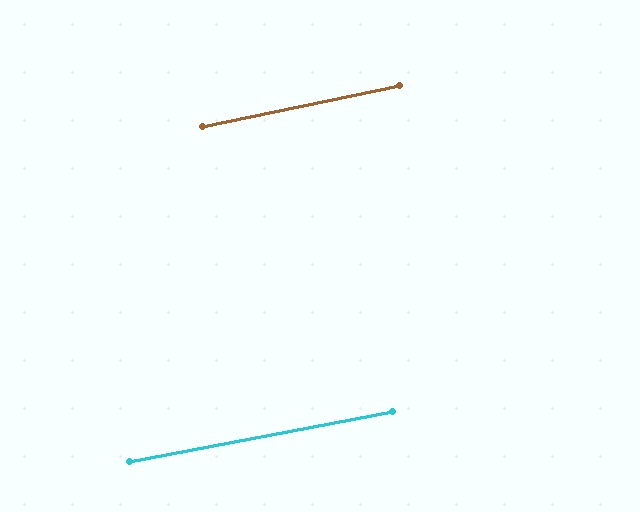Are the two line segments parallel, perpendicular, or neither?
Parallel — their directions differ by only 0.9°.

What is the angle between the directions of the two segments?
Approximately 1 degree.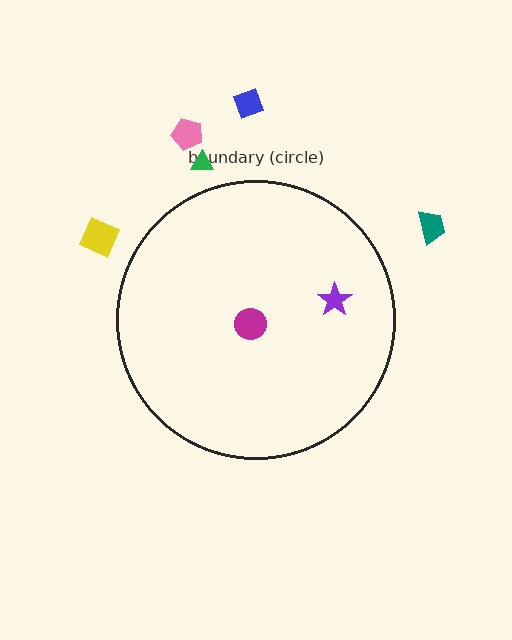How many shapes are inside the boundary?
2 inside, 5 outside.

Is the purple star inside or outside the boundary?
Inside.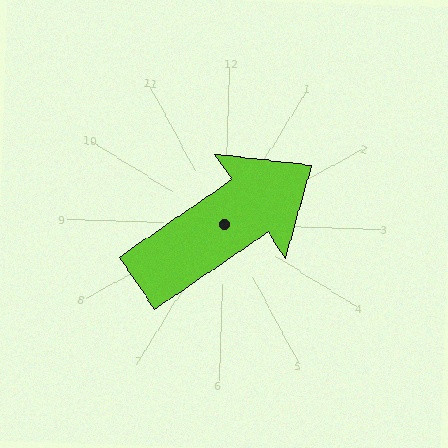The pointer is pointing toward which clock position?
Roughly 2 o'clock.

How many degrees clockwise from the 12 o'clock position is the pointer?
Approximately 54 degrees.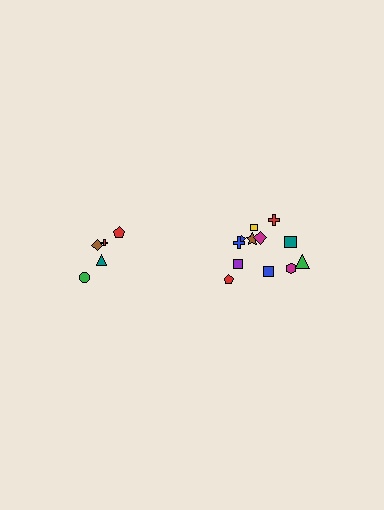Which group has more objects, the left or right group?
The right group.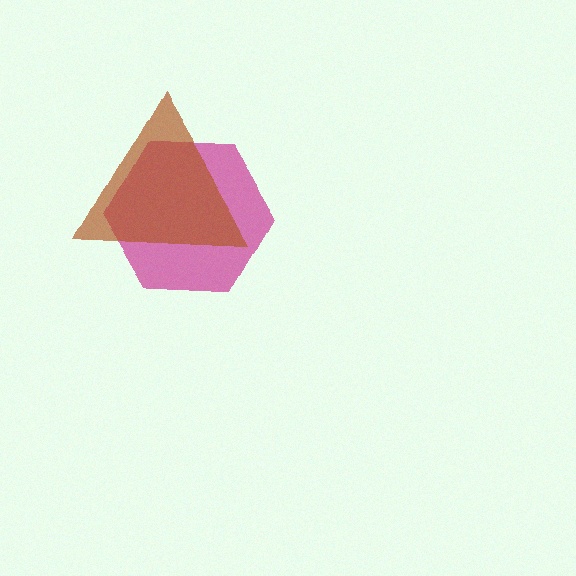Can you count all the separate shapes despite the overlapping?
Yes, there are 2 separate shapes.